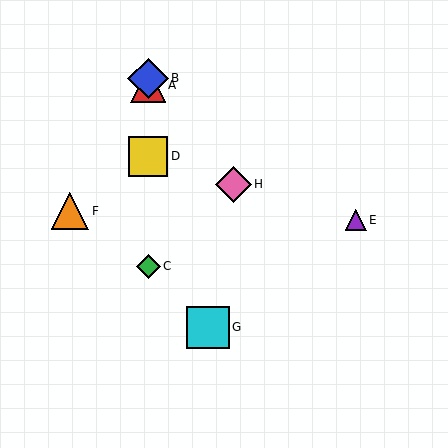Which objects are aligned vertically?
Objects A, B, C, D are aligned vertically.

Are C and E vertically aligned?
No, C is at x≈148 and E is at x≈356.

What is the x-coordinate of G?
Object G is at x≈208.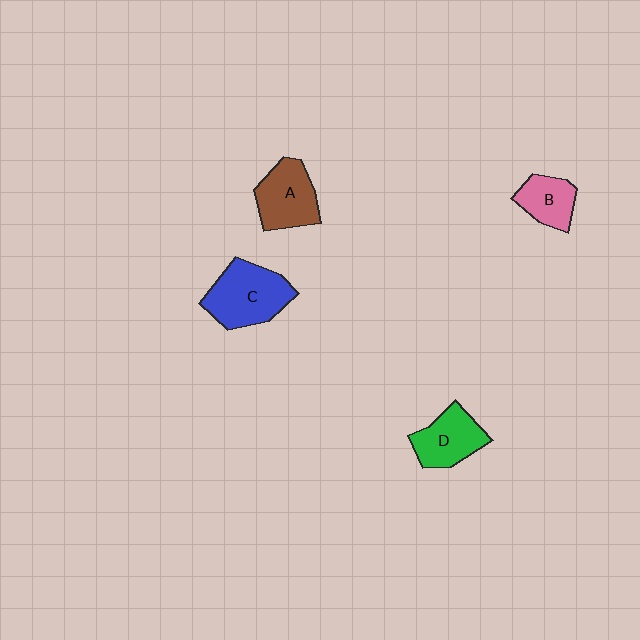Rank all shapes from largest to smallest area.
From largest to smallest: C (blue), A (brown), D (green), B (pink).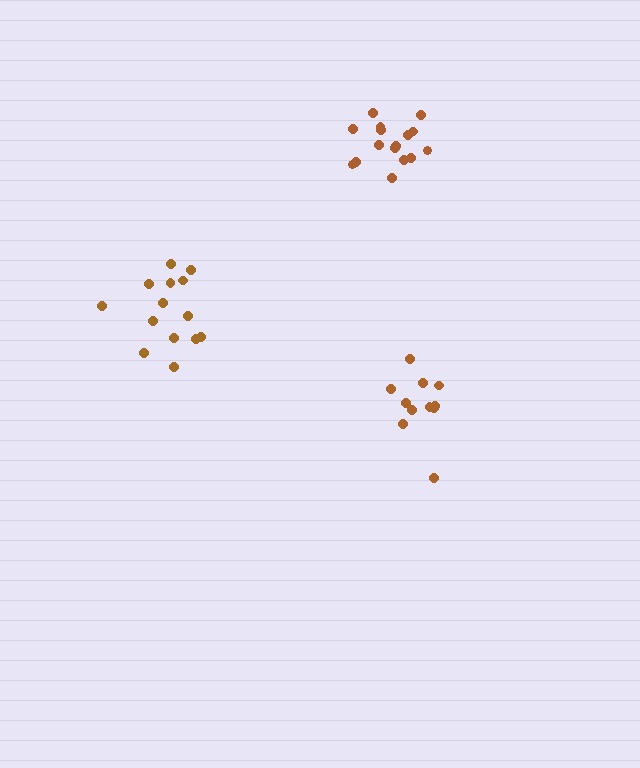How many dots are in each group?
Group 1: 14 dots, Group 2: 11 dots, Group 3: 16 dots (41 total).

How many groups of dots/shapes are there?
There are 3 groups.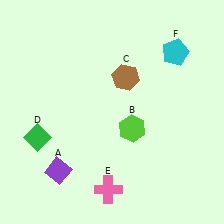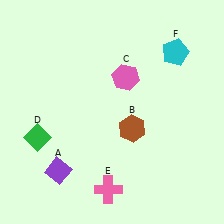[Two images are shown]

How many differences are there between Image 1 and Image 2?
There are 2 differences between the two images.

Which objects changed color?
B changed from lime to brown. C changed from brown to pink.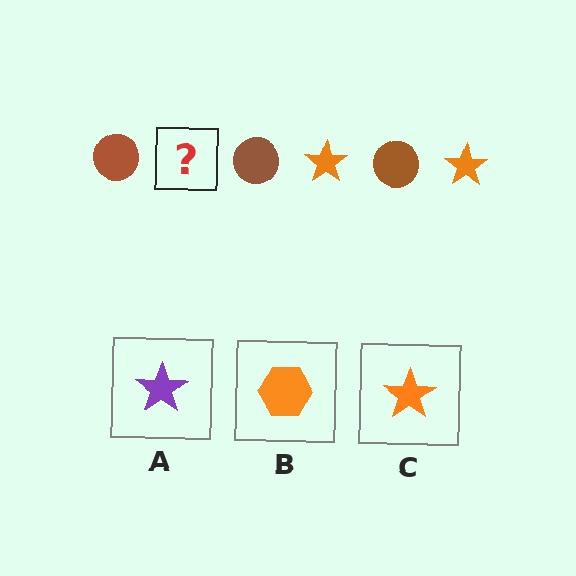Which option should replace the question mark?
Option C.